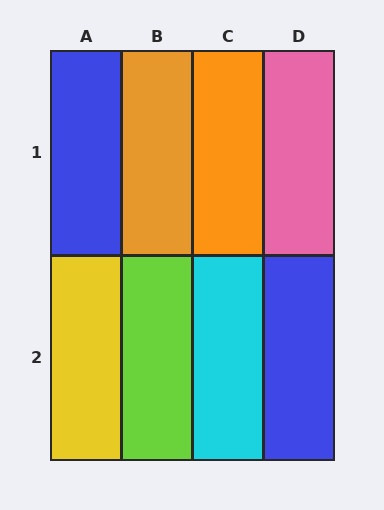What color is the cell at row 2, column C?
Cyan.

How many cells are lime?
1 cell is lime.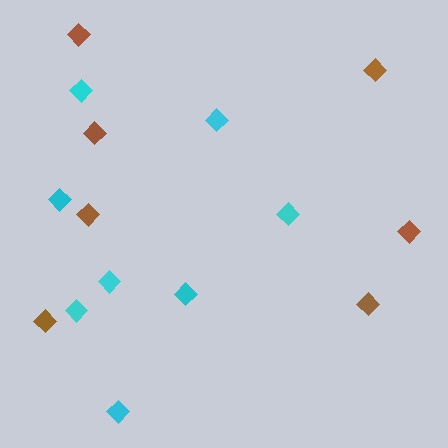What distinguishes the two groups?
There are 2 groups: one group of cyan diamonds (8) and one group of brown diamonds (7).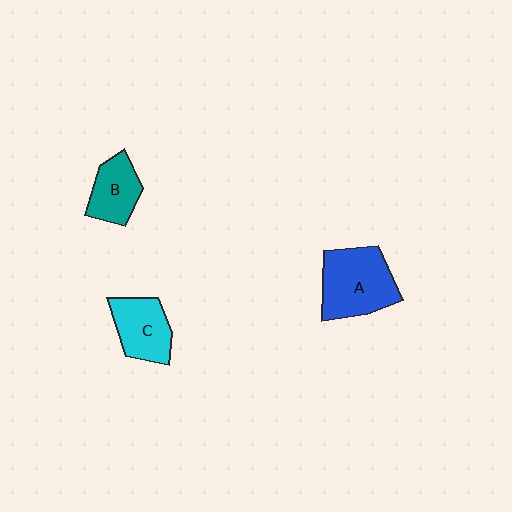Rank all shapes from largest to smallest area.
From largest to smallest: A (blue), C (cyan), B (teal).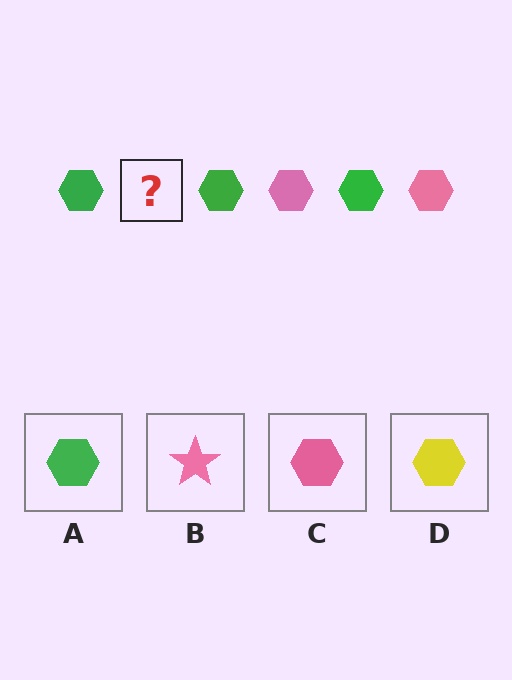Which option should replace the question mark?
Option C.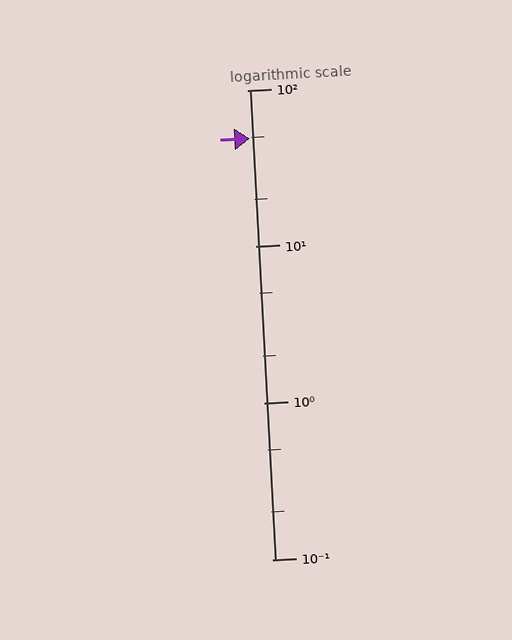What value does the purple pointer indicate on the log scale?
The pointer indicates approximately 49.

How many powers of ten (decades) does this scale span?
The scale spans 3 decades, from 0.1 to 100.